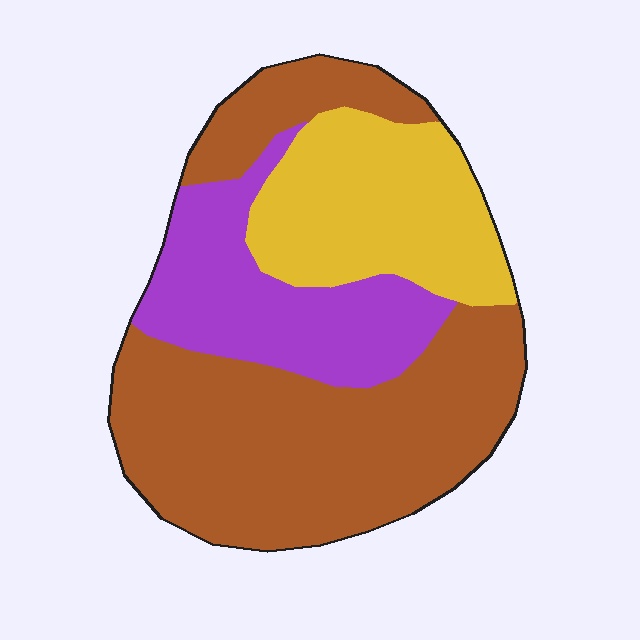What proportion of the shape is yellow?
Yellow covers around 25% of the shape.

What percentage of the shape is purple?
Purple takes up about one quarter (1/4) of the shape.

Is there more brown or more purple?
Brown.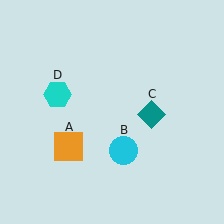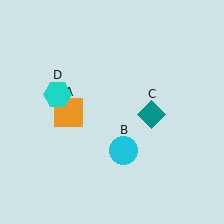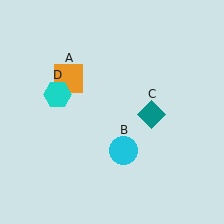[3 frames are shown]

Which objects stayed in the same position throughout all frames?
Cyan circle (object B) and teal diamond (object C) and cyan hexagon (object D) remained stationary.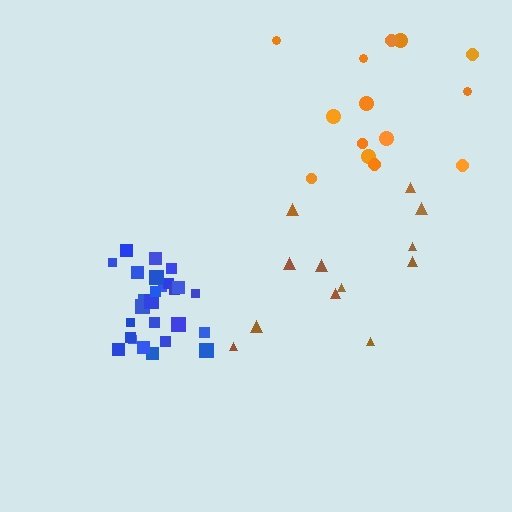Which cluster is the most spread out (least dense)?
Brown.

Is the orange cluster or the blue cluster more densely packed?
Blue.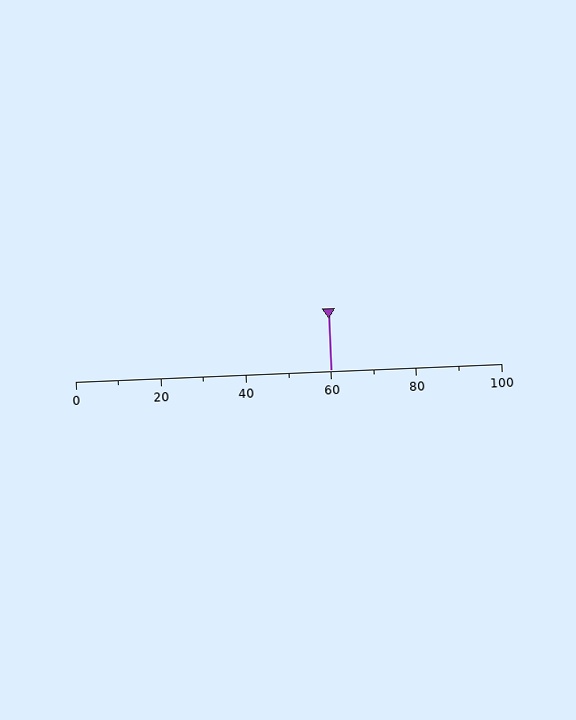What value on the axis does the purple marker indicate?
The marker indicates approximately 60.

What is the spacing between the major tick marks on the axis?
The major ticks are spaced 20 apart.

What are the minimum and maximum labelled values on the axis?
The axis runs from 0 to 100.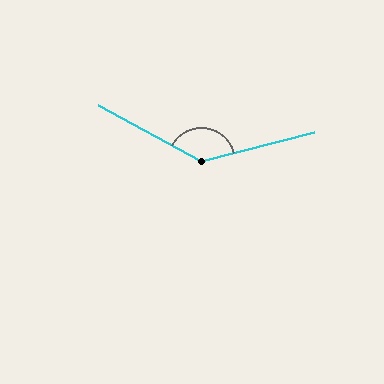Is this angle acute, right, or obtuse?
It is obtuse.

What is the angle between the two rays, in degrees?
Approximately 137 degrees.